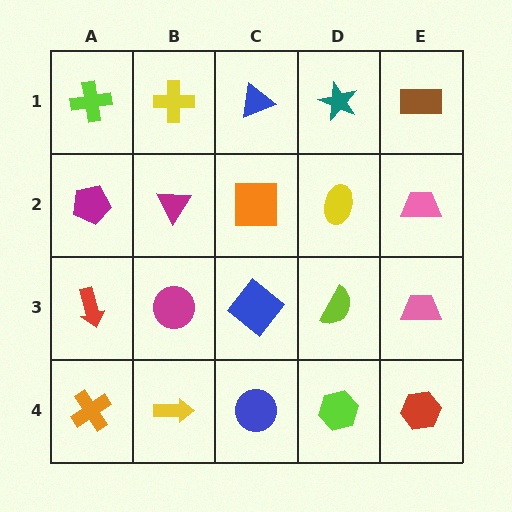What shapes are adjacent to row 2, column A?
A lime cross (row 1, column A), a red arrow (row 3, column A), a magenta triangle (row 2, column B).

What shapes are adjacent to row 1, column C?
An orange square (row 2, column C), a yellow cross (row 1, column B), a teal star (row 1, column D).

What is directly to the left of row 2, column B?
A magenta pentagon.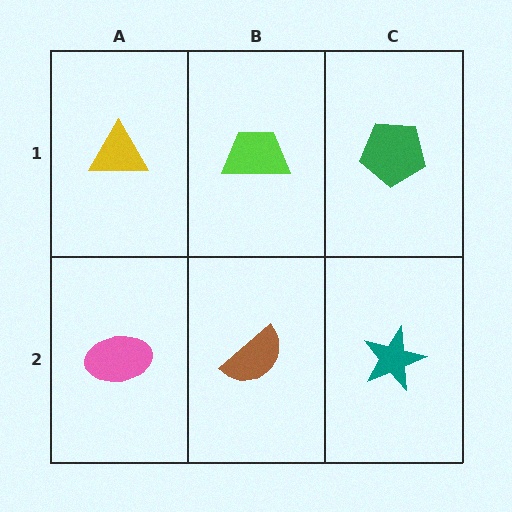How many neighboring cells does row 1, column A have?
2.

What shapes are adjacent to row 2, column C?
A green pentagon (row 1, column C), a brown semicircle (row 2, column B).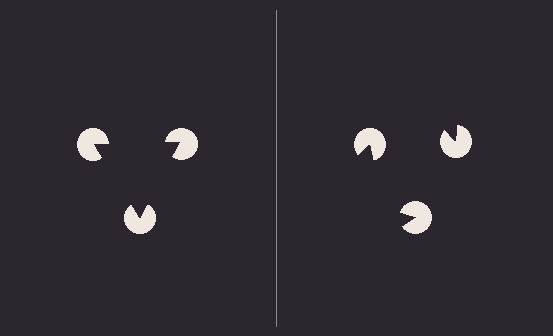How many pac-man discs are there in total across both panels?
6 — 3 on each side.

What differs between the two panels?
The pac-man discs are positioned identically on both sides; only the wedge orientations differ. On the left they align to a triangle; on the right they are misaligned.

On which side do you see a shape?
An illusory triangle appears on the left side. On the right side the wedge cuts are rotated, so no coherent shape forms.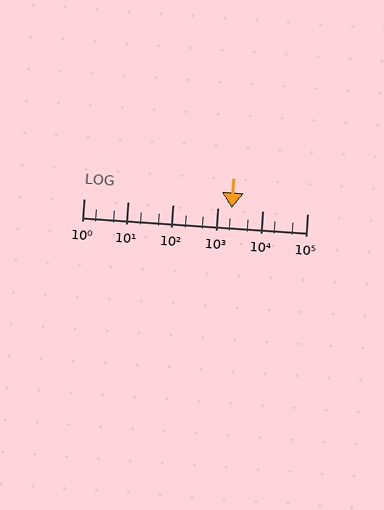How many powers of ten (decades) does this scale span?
The scale spans 5 decades, from 1 to 100000.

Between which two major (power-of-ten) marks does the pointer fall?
The pointer is between 1000 and 10000.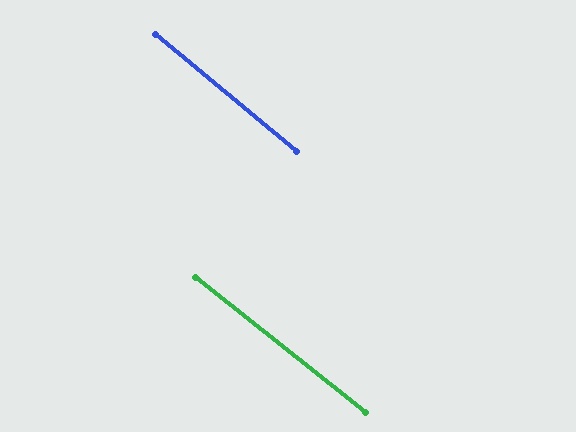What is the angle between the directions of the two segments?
Approximately 1 degree.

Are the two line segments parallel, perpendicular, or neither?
Parallel — their directions differ by only 1.2°.